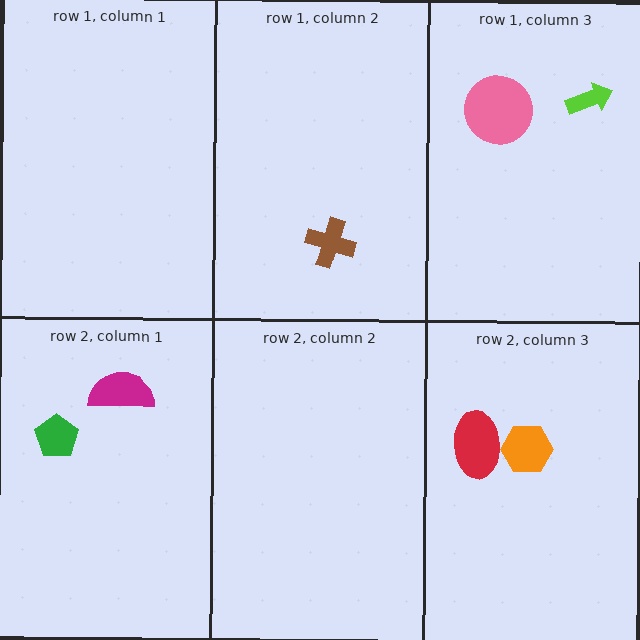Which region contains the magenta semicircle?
The row 2, column 1 region.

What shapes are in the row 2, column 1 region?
The magenta semicircle, the green pentagon.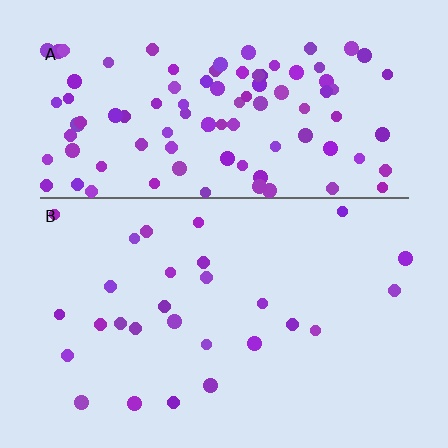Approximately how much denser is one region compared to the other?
Approximately 3.6× — region A over region B.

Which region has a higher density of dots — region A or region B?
A (the top).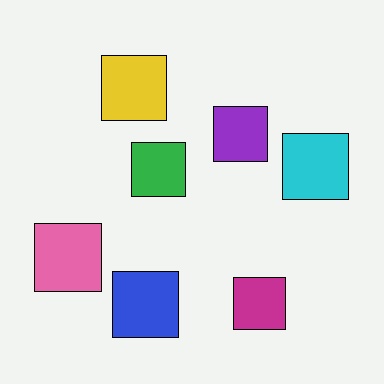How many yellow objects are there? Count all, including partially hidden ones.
There is 1 yellow object.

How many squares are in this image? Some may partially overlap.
There are 7 squares.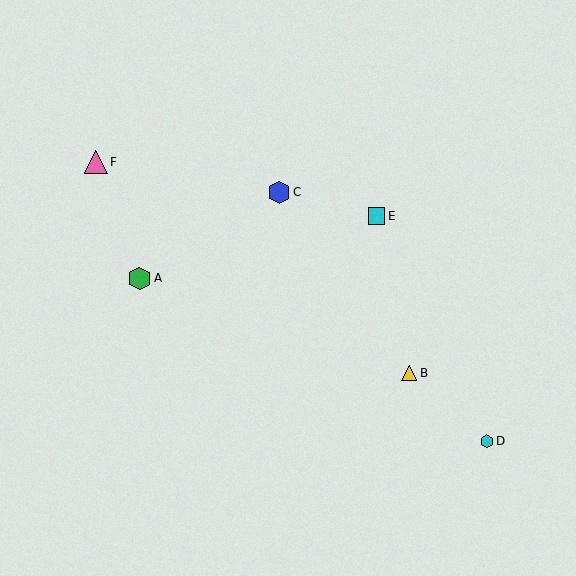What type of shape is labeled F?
Shape F is a pink triangle.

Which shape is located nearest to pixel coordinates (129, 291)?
The green hexagon (labeled A) at (139, 278) is nearest to that location.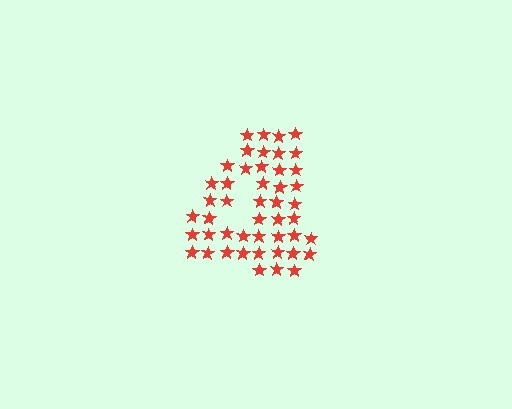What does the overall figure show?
The overall figure shows the digit 4.